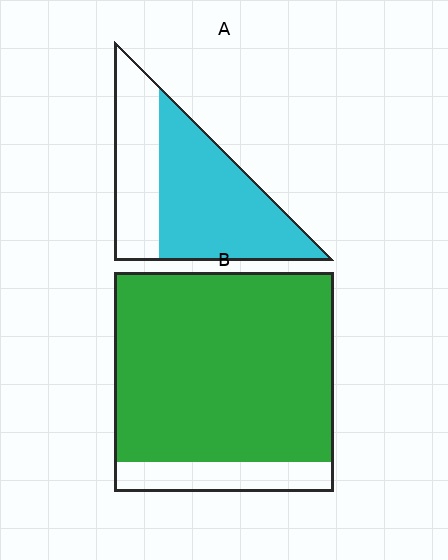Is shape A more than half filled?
Yes.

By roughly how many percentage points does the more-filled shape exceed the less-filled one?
By roughly 25 percentage points (B over A).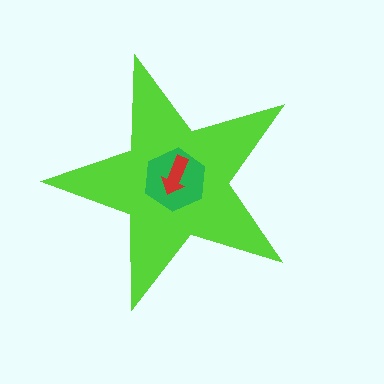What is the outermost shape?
The lime star.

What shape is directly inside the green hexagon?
The red arrow.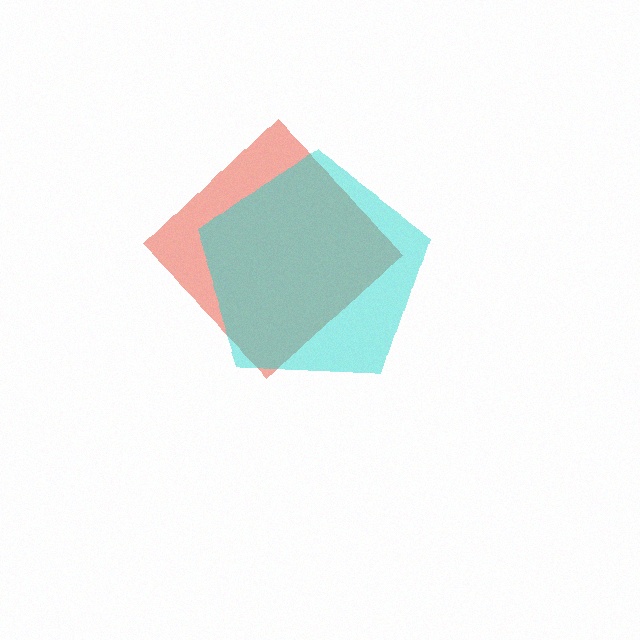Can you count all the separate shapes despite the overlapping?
Yes, there are 2 separate shapes.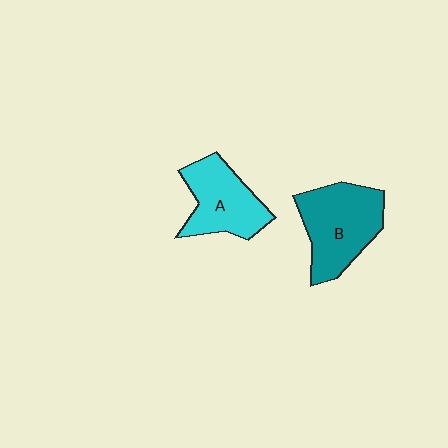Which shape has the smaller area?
Shape A (cyan).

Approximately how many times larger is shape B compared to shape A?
Approximately 1.2 times.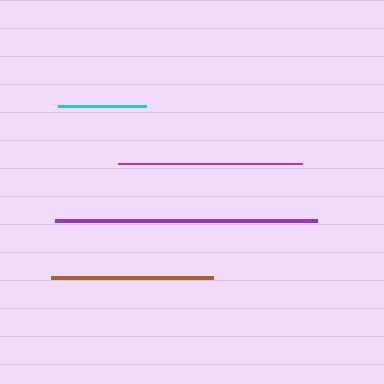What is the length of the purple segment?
The purple segment is approximately 262 pixels long.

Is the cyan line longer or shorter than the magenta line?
The magenta line is longer than the cyan line.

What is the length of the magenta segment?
The magenta segment is approximately 184 pixels long.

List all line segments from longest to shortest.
From longest to shortest: purple, magenta, brown, cyan.